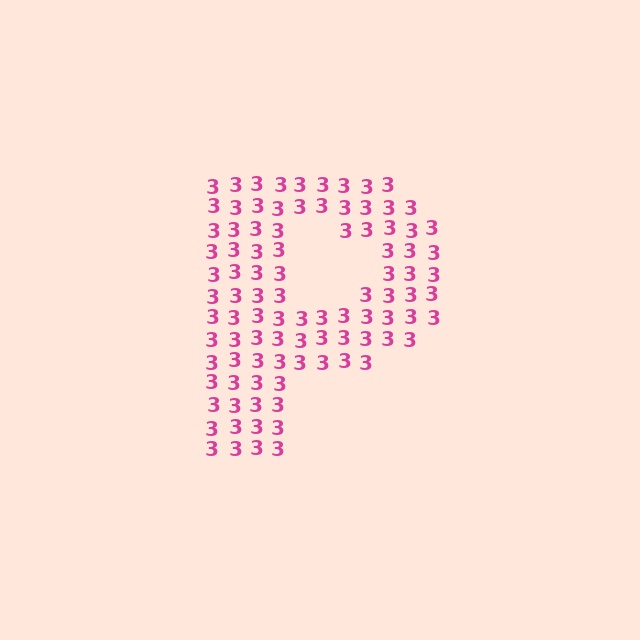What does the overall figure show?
The overall figure shows the letter P.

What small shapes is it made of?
It is made of small digit 3's.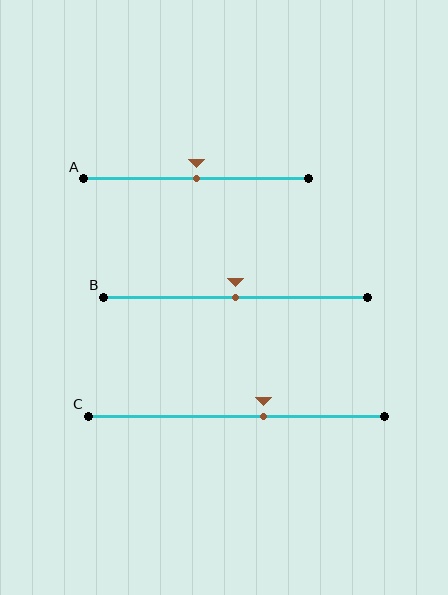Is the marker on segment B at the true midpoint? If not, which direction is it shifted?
Yes, the marker on segment B is at the true midpoint.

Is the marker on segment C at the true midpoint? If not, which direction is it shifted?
No, the marker on segment C is shifted to the right by about 9% of the segment length.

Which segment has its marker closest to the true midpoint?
Segment A has its marker closest to the true midpoint.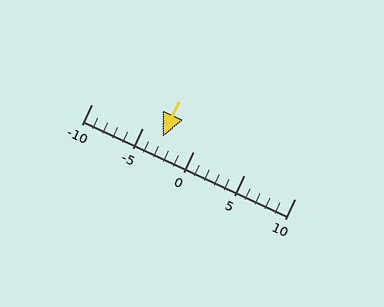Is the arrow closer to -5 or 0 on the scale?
The arrow is closer to -5.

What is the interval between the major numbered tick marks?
The major tick marks are spaced 5 units apart.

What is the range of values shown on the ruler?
The ruler shows values from -10 to 10.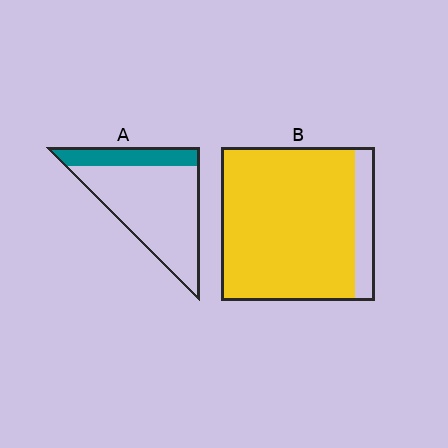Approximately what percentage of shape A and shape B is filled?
A is approximately 25% and B is approximately 85%.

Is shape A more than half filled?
No.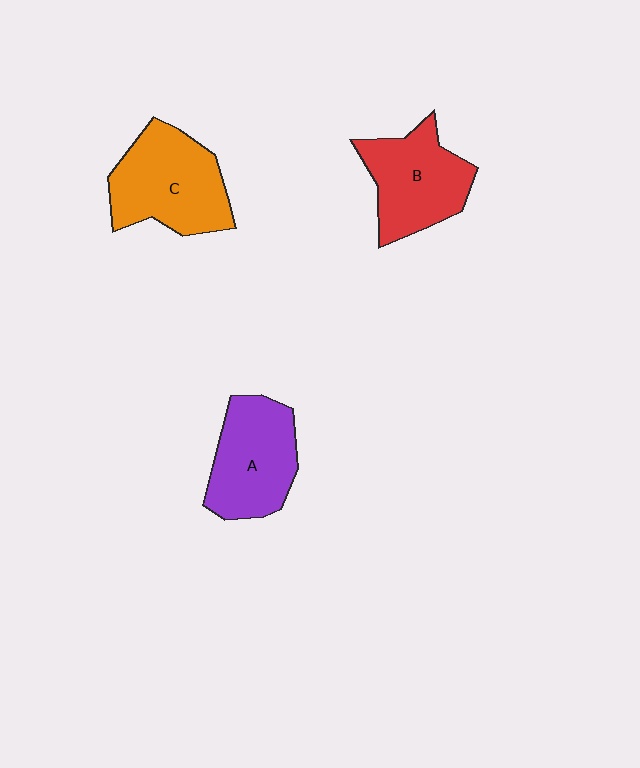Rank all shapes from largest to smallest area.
From largest to smallest: C (orange), A (purple), B (red).